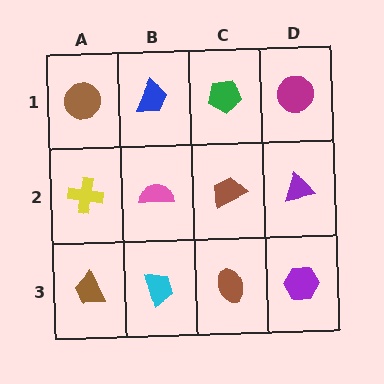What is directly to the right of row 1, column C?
A magenta circle.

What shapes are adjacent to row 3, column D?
A purple triangle (row 2, column D), a brown ellipse (row 3, column C).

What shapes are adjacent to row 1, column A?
A yellow cross (row 2, column A), a blue trapezoid (row 1, column B).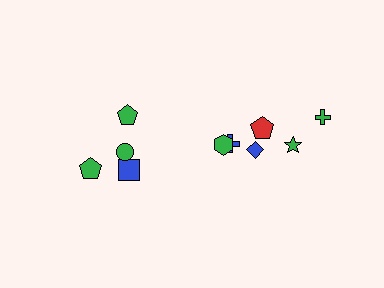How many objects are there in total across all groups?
There are 10 objects.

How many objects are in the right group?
There are 6 objects.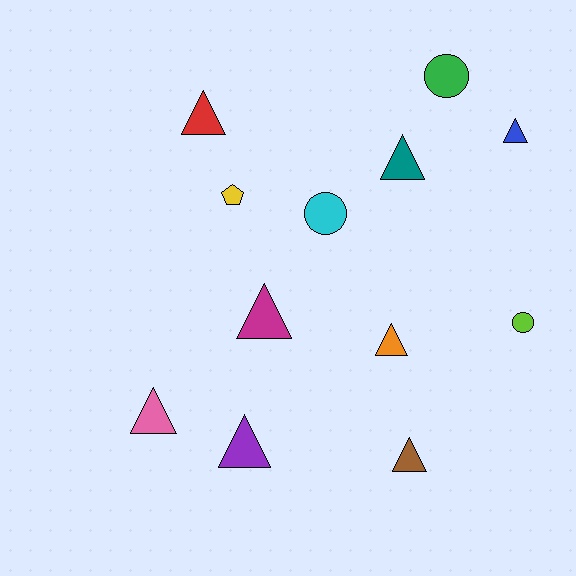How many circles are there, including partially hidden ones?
There are 3 circles.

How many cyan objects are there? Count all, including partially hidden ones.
There is 1 cyan object.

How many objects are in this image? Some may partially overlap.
There are 12 objects.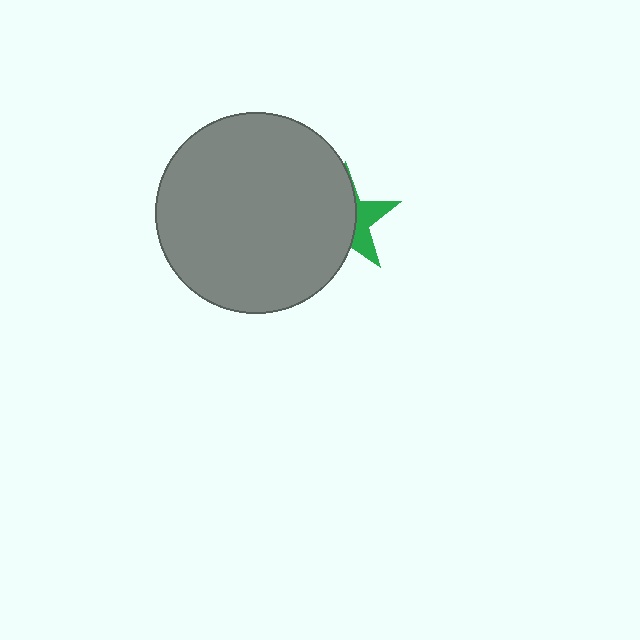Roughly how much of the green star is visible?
A small part of it is visible (roughly 34%).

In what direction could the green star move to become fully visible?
The green star could move right. That would shift it out from behind the gray circle entirely.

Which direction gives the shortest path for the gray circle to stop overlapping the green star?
Moving left gives the shortest separation.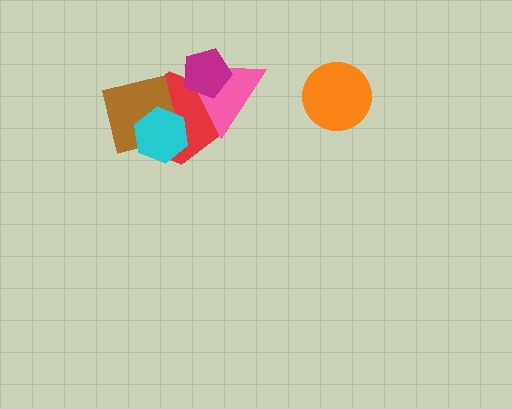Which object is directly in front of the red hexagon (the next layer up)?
The pink triangle is directly in front of the red hexagon.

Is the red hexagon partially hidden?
Yes, it is partially covered by another shape.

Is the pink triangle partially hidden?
Yes, it is partially covered by another shape.